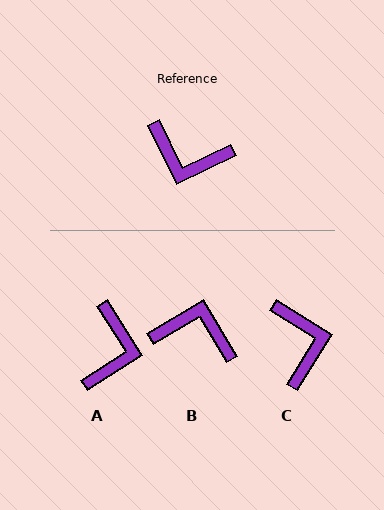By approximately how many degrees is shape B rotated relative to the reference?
Approximately 175 degrees clockwise.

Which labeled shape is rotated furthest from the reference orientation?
B, about 175 degrees away.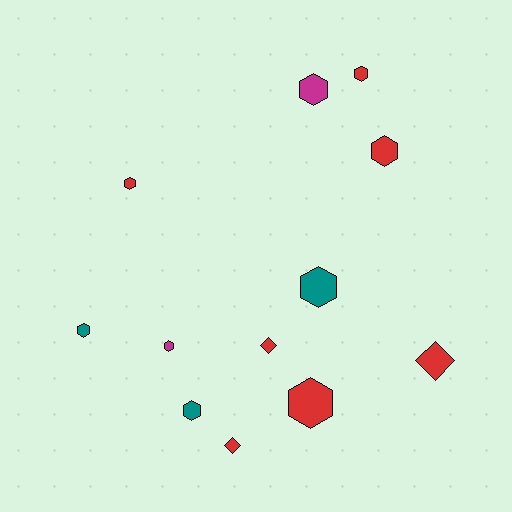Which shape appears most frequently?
Hexagon, with 9 objects.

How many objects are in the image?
There are 12 objects.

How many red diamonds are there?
There are 3 red diamonds.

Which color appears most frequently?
Red, with 7 objects.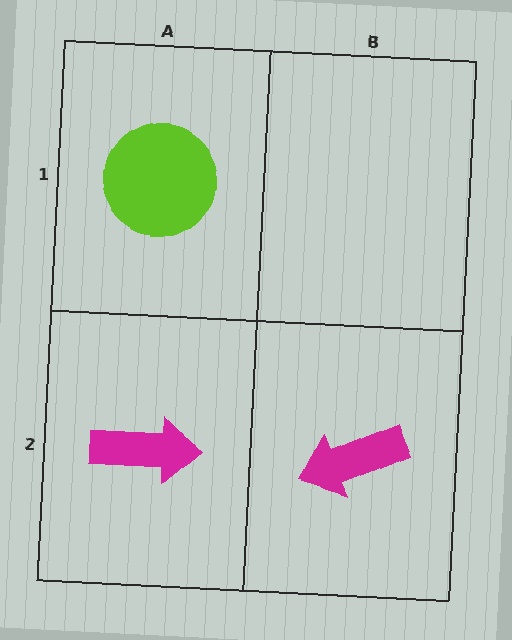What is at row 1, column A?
A lime circle.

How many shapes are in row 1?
1 shape.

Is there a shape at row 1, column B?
No, that cell is empty.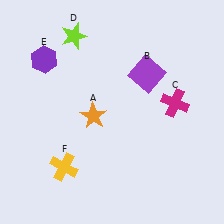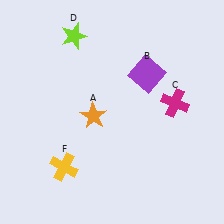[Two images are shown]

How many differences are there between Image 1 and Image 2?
There is 1 difference between the two images.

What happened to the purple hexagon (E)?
The purple hexagon (E) was removed in Image 2. It was in the top-left area of Image 1.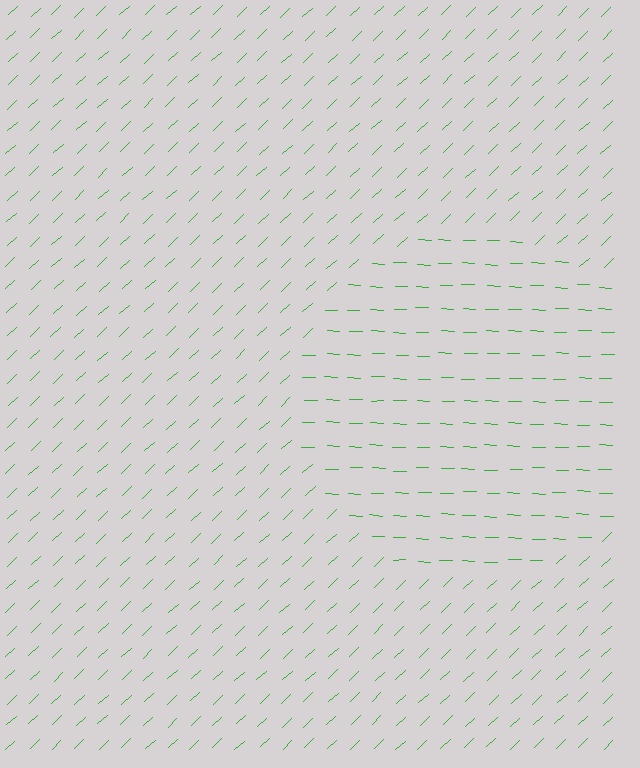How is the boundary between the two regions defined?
The boundary is defined purely by a change in line orientation (approximately 45 degrees difference). All lines are the same color and thickness.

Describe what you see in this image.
The image is filled with small green line segments. A circle region in the image has lines oriented differently from the surrounding lines, creating a visible texture boundary.